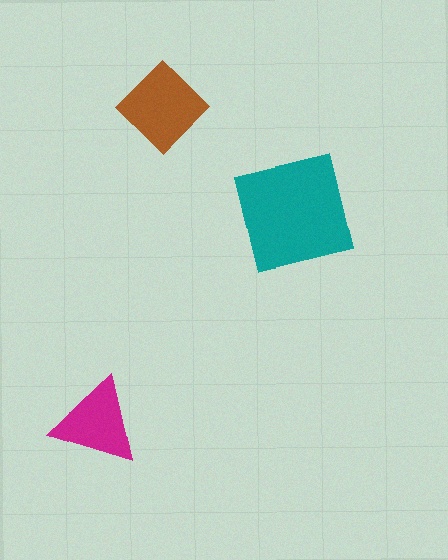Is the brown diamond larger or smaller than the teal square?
Smaller.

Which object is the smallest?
The magenta triangle.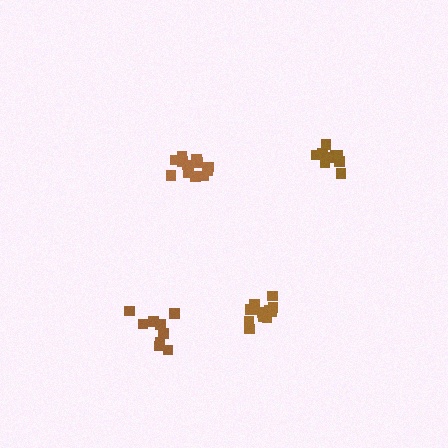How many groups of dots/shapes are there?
There are 4 groups.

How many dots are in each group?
Group 1: 12 dots, Group 2: 9 dots, Group 3: 9 dots, Group 4: 13 dots (43 total).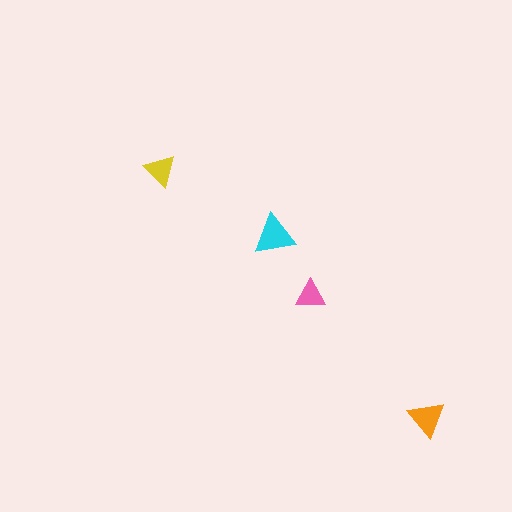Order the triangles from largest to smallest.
the cyan one, the orange one, the yellow one, the pink one.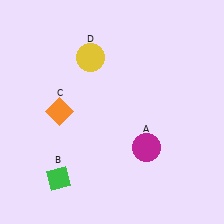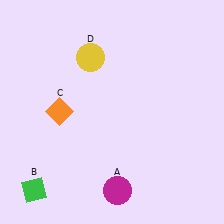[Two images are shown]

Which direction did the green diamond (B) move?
The green diamond (B) moved left.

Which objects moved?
The objects that moved are: the magenta circle (A), the green diamond (B).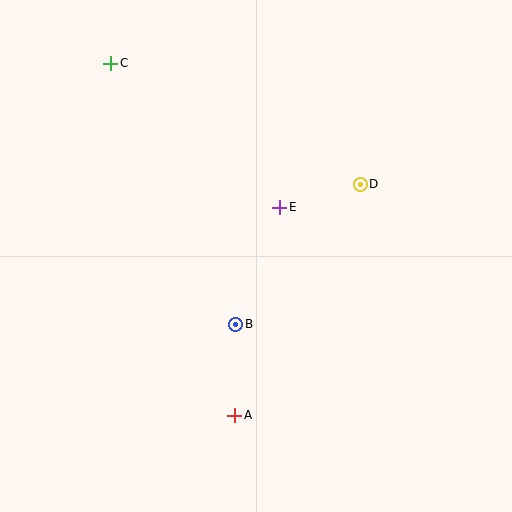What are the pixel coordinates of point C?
Point C is at (111, 63).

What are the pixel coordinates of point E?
Point E is at (280, 207).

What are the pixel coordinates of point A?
Point A is at (235, 415).